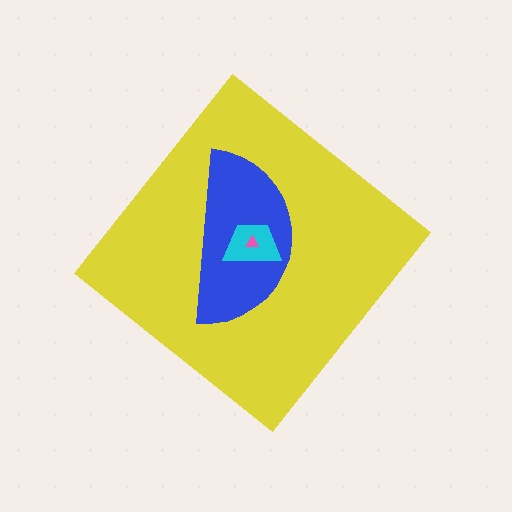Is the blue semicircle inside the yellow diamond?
Yes.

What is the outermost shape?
The yellow diamond.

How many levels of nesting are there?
4.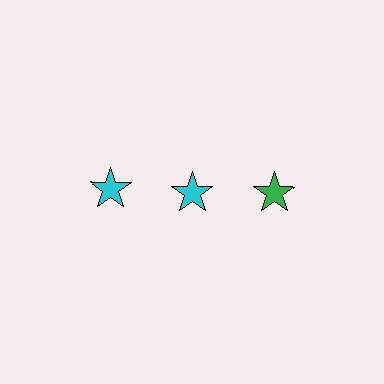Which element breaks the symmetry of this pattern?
The green star in the top row, center column breaks the symmetry. All other shapes are cyan stars.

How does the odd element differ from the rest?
It has a different color: green instead of cyan.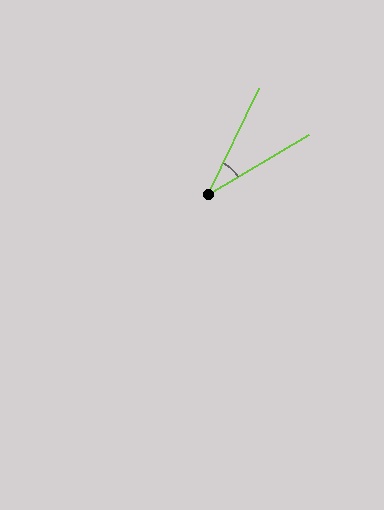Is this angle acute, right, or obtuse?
It is acute.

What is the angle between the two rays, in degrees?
Approximately 33 degrees.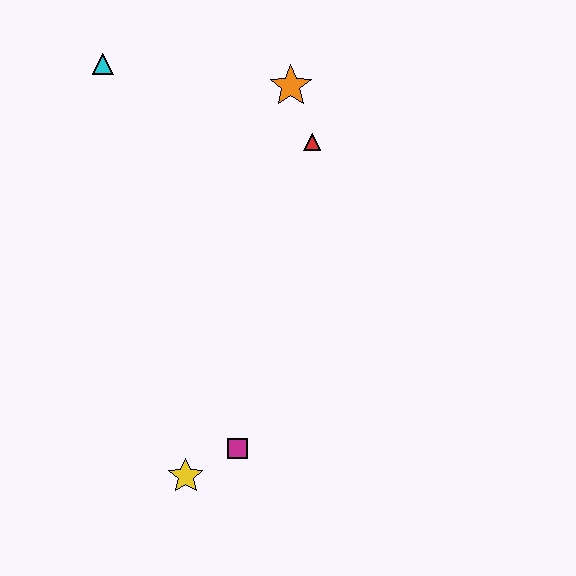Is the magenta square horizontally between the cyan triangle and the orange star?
Yes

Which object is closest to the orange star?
The red triangle is closest to the orange star.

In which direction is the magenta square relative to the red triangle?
The magenta square is below the red triangle.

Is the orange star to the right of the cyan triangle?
Yes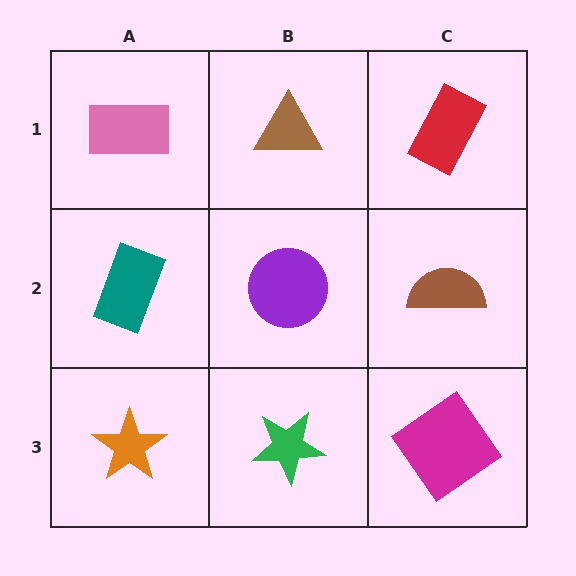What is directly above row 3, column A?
A teal rectangle.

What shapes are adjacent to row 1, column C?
A brown semicircle (row 2, column C), a brown triangle (row 1, column B).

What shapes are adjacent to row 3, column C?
A brown semicircle (row 2, column C), a green star (row 3, column B).